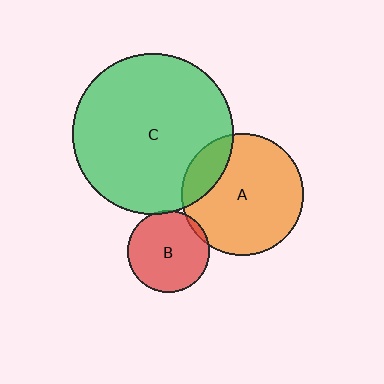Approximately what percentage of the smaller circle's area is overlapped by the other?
Approximately 5%.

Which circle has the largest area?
Circle C (green).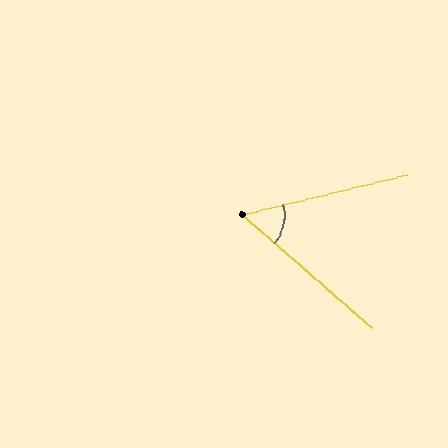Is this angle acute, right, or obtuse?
It is acute.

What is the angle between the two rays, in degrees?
Approximately 55 degrees.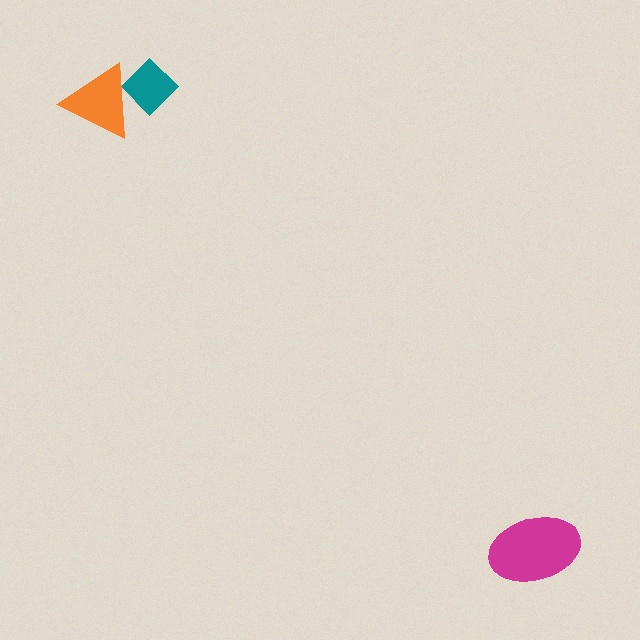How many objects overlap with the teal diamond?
1 object overlaps with the teal diamond.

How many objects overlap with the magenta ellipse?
0 objects overlap with the magenta ellipse.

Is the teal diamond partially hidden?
Yes, it is partially covered by another shape.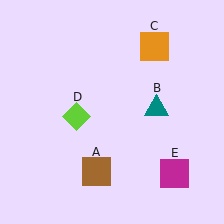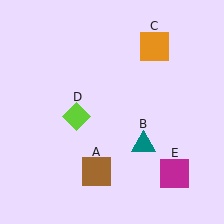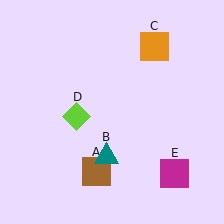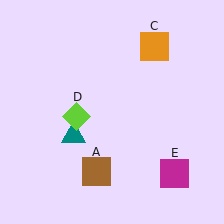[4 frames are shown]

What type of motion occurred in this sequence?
The teal triangle (object B) rotated clockwise around the center of the scene.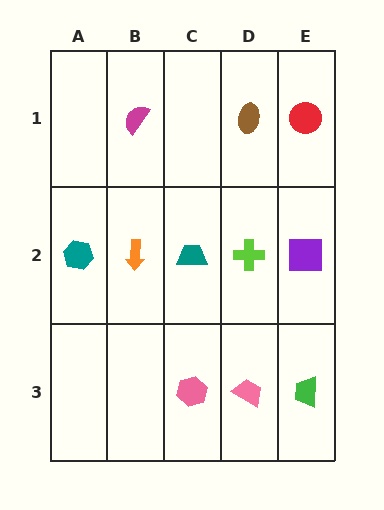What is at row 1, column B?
A magenta semicircle.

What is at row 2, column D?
A lime cross.